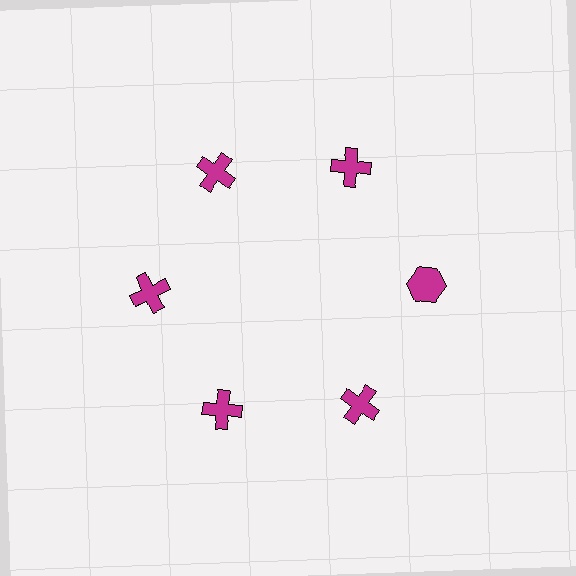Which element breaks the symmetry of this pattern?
The magenta hexagon at roughly the 3 o'clock position breaks the symmetry. All other shapes are magenta crosses.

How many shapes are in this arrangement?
There are 6 shapes arranged in a ring pattern.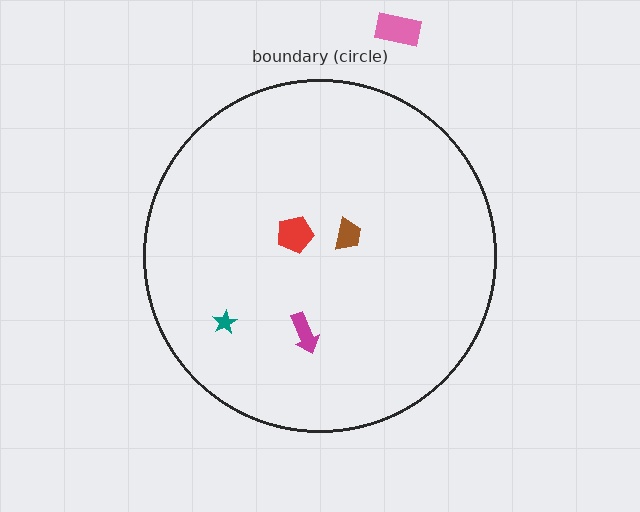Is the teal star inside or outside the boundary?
Inside.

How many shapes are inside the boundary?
4 inside, 1 outside.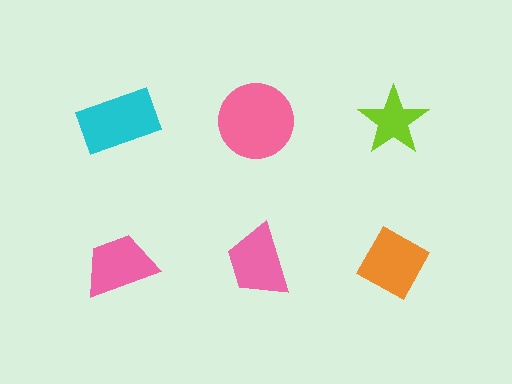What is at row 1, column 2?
A pink circle.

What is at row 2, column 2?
A pink trapezoid.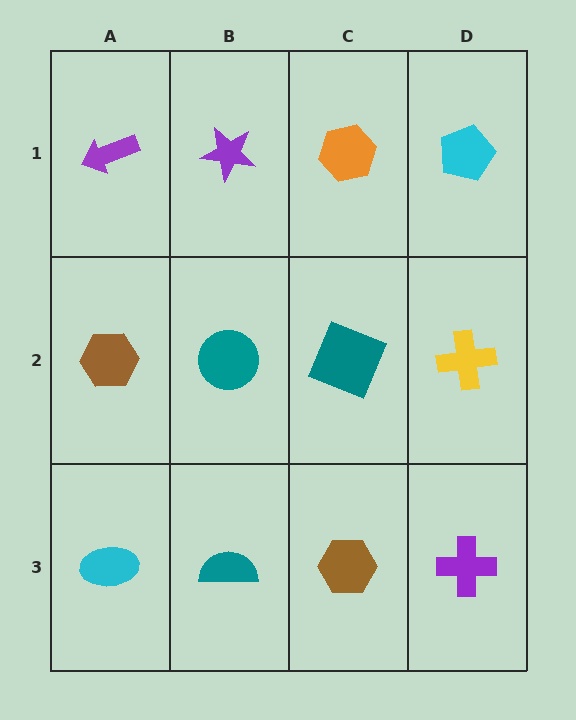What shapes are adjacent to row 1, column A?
A brown hexagon (row 2, column A), a purple star (row 1, column B).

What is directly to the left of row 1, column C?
A purple star.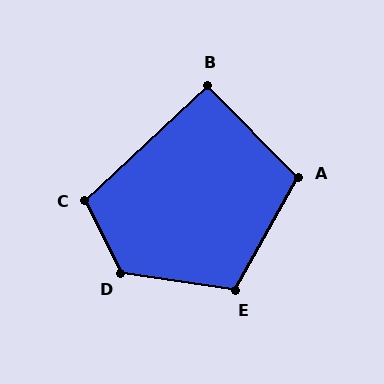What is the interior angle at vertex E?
Approximately 110 degrees (obtuse).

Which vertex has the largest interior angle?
D, at approximately 125 degrees.